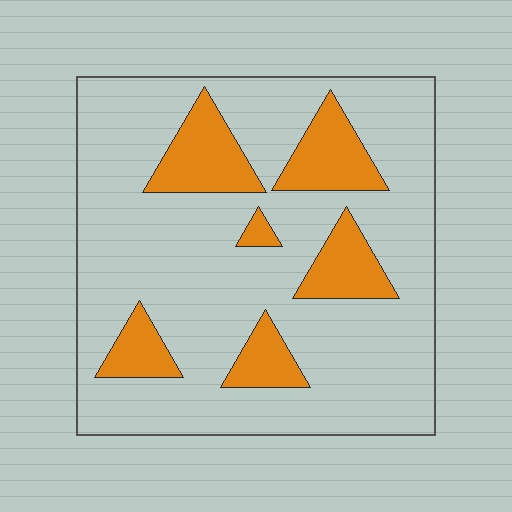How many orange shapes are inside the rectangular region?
6.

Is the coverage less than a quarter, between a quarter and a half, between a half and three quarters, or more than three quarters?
Less than a quarter.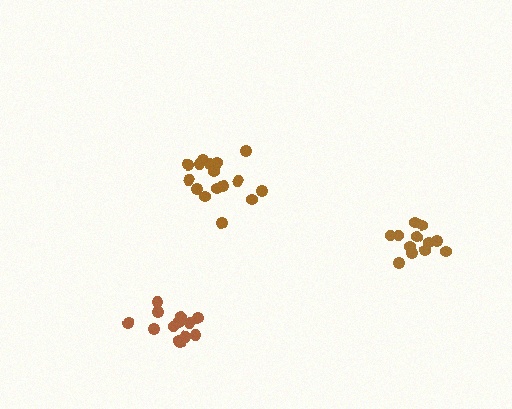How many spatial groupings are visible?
There are 3 spatial groupings.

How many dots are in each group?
Group 1: 12 dots, Group 2: 17 dots, Group 3: 14 dots (43 total).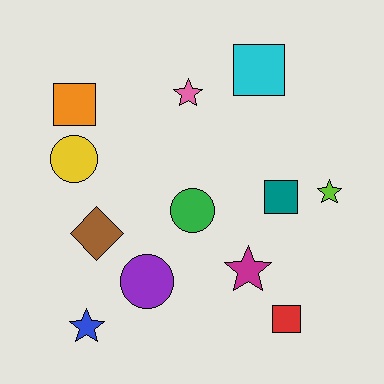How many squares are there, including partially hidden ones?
There are 4 squares.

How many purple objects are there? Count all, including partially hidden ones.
There is 1 purple object.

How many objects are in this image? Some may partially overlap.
There are 12 objects.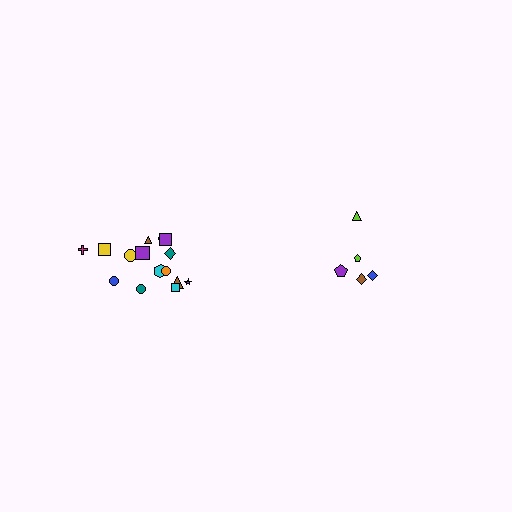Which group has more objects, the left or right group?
The left group.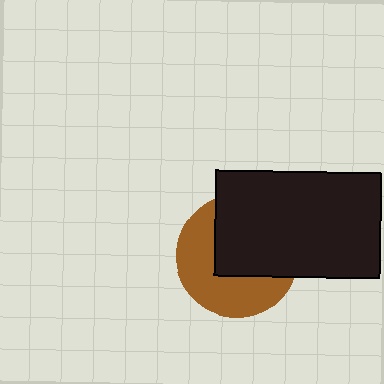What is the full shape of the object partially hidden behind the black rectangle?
The partially hidden object is a brown circle.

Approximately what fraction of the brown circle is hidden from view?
Roughly 51% of the brown circle is hidden behind the black rectangle.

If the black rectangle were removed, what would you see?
You would see the complete brown circle.